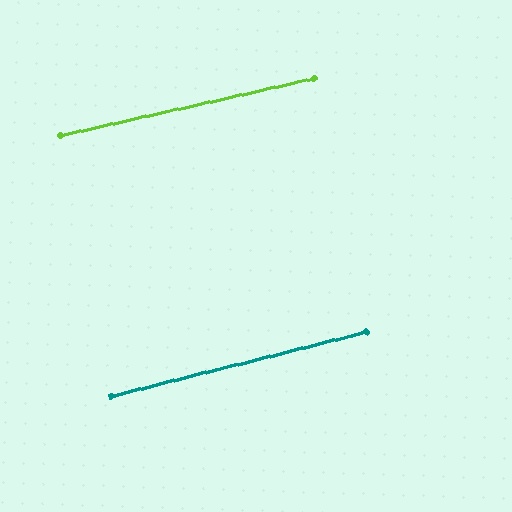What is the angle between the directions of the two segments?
Approximately 2 degrees.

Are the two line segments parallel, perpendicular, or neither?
Parallel — their directions differ by only 1.6°.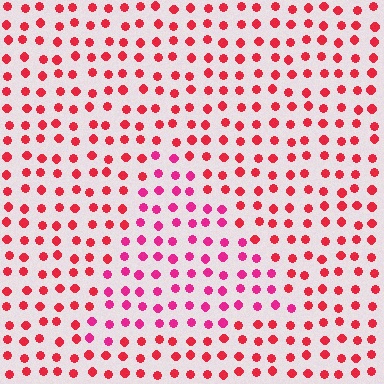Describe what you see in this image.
The image is filled with small red elements in a uniform arrangement. A triangle-shaped region is visible where the elements are tinted to a slightly different hue, forming a subtle color boundary.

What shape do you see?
I see a triangle.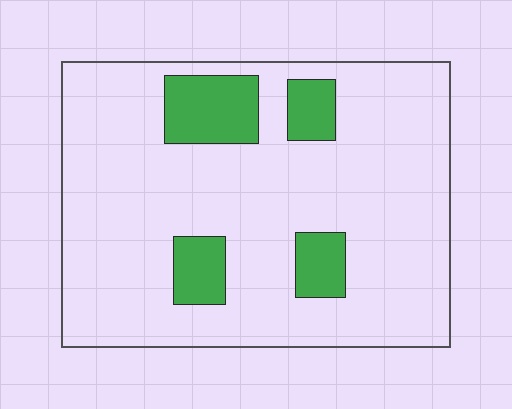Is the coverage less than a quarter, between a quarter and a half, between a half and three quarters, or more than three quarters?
Less than a quarter.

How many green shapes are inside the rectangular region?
4.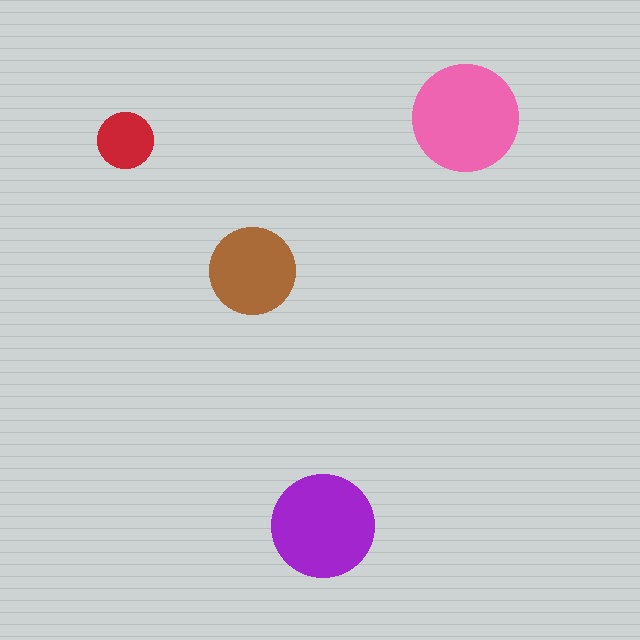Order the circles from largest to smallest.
the pink one, the purple one, the brown one, the red one.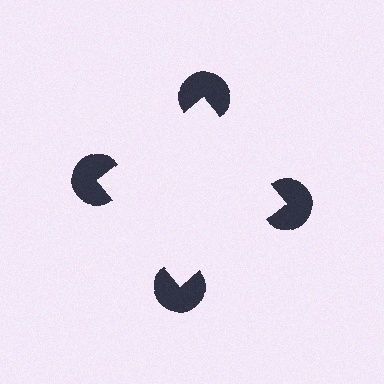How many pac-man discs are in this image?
There are 4 — one at each vertex of the illusory square.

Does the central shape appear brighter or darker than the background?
It typically appears slightly brighter than the background, even though no actual brightness change is drawn.